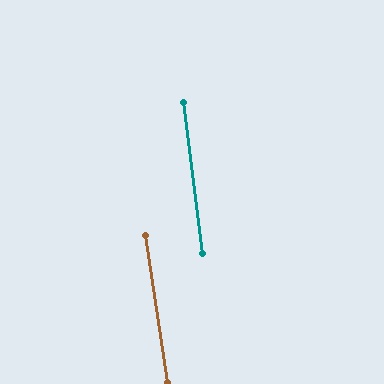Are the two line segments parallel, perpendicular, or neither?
Parallel — their directions differ by only 1.3°.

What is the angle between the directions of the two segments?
Approximately 1 degree.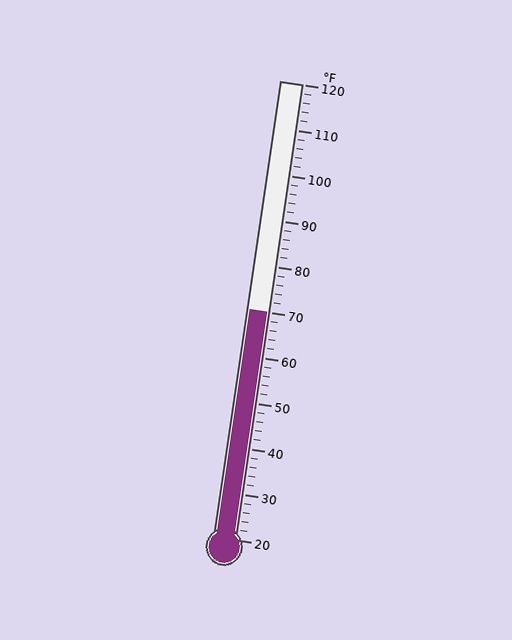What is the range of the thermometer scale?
The thermometer scale ranges from 20°F to 120°F.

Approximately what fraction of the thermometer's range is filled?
The thermometer is filled to approximately 50% of its range.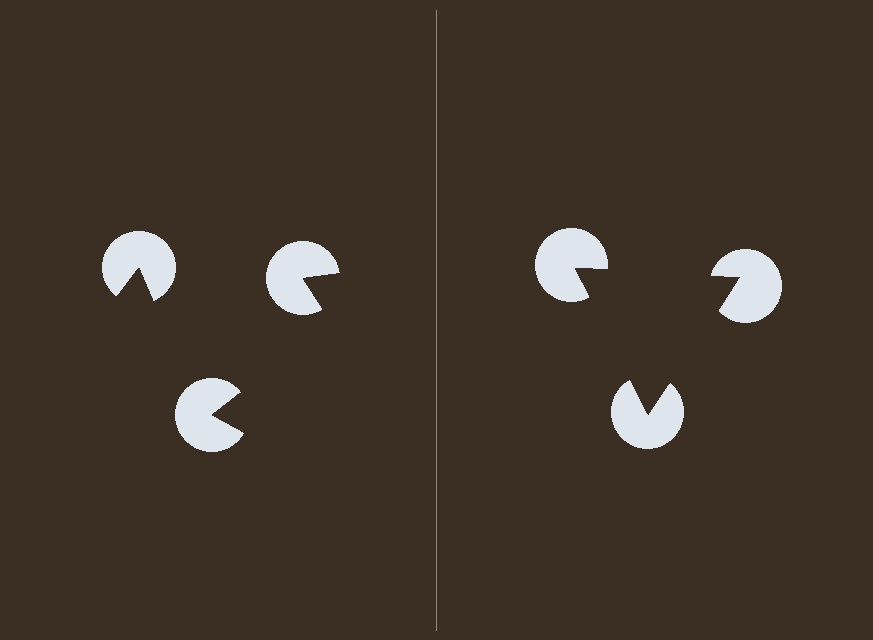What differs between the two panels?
The pac-man discs are positioned identically on both sides; only the wedge orientations differ. On the right they align to a triangle; on the left they are misaligned.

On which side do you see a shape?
An illusory triangle appears on the right side. On the left side the wedge cuts are rotated, so no coherent shape forms.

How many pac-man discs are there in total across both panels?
6 — 3 on each side.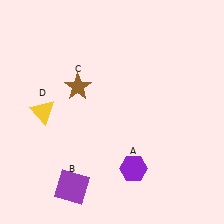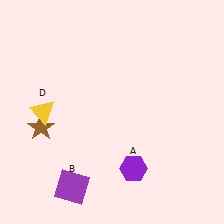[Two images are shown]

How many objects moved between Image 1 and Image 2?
1 object moved between the two images.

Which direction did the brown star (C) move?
The brown star (C) moved down.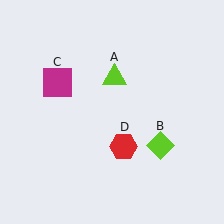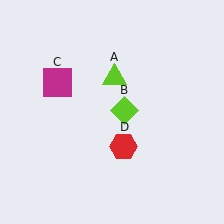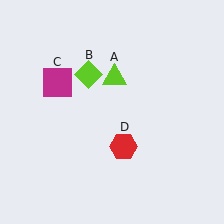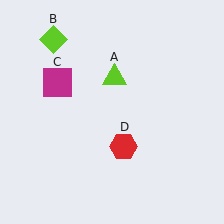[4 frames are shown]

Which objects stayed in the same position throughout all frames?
Lime triangle (object A) and magenta square (object C) and red hexagon (object D) remained stationary.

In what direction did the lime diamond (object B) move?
The lime diamond (object B) moved up and to the left.